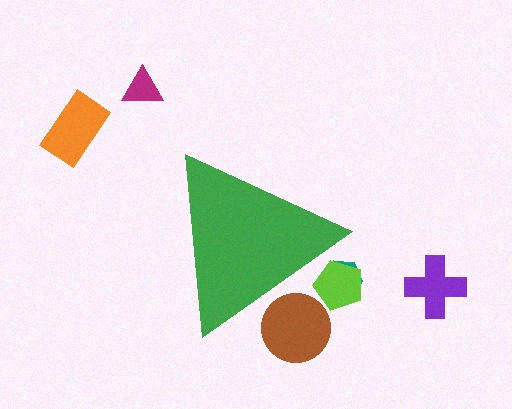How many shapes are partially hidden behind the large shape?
3 shapes are partially hidden.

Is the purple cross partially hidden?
No, the purple cross is fully visible.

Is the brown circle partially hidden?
Yes, the brown circle is partially hidden behind the green triangle.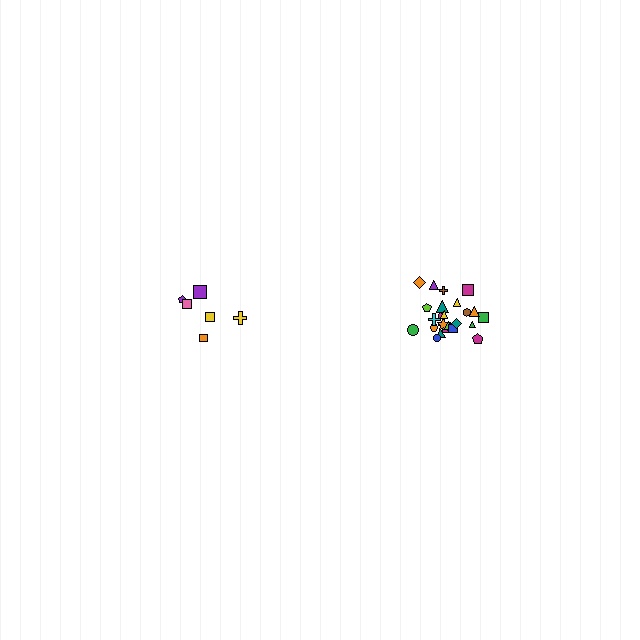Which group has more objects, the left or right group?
The right group.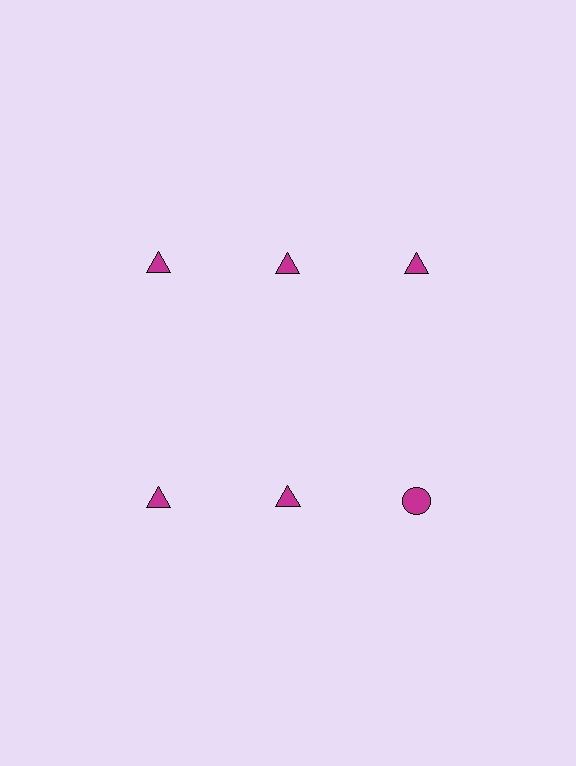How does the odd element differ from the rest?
It has a different shape: circle instead of triangle.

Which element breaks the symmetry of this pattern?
The magenta circle in the second row, center column breaks the symmetry. All other shapes are magenta triangles.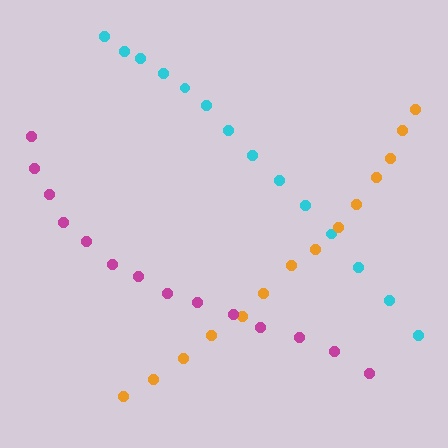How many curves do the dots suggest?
There are 3 distinct paths.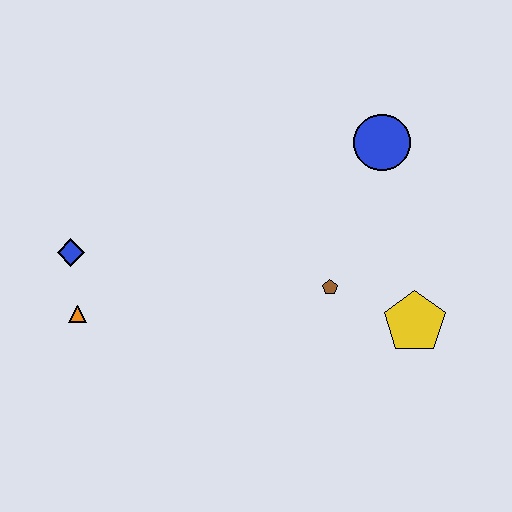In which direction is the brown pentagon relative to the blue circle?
The brown pentagon is below the blue circle.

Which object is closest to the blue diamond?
The orange triangle is closest to the blue diamond.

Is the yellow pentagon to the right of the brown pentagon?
Yes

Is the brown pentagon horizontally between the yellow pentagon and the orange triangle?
Yes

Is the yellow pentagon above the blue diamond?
No